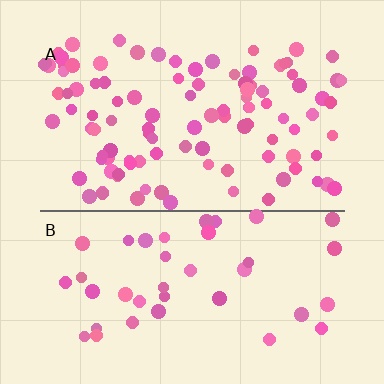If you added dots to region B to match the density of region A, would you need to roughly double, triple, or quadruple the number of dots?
Approximately triple.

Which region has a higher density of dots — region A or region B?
A (the top).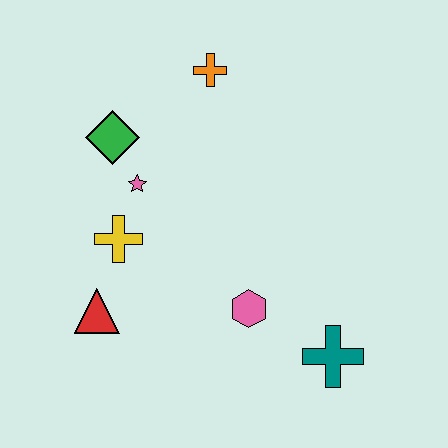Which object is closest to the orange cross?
The green diamond is closest to the orange cross.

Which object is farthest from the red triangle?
The orange cross is farthest from the red triangle.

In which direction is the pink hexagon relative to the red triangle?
The pink hexagon is to the right of the red triangle.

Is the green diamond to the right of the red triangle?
Yes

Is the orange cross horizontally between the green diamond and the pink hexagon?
Yes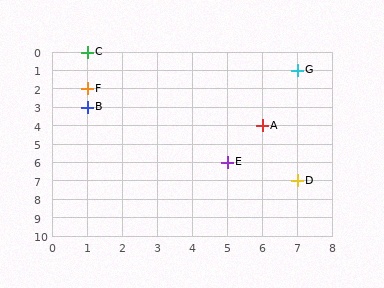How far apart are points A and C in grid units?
Points A and C are 5 columns and 4 rows apart (about 6.4 grid units diagonally).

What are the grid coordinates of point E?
Point E is at grid coordinates (5, 6).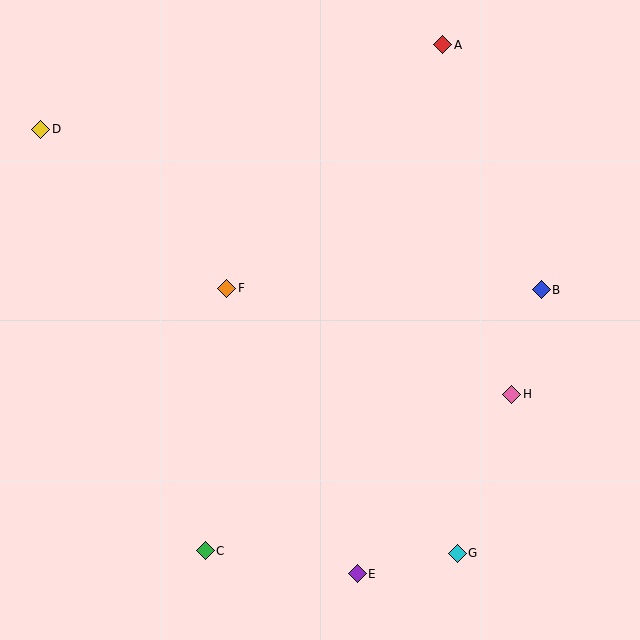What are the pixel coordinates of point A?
Point A is at (443, 45).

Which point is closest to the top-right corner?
Point A is closest to the top-right corner.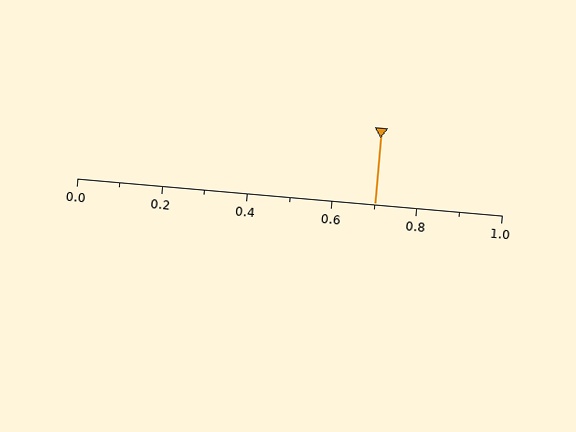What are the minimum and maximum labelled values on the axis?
The axis runs from 0.0 to 1.0.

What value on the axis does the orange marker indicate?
The marker indicates approximately 0.7.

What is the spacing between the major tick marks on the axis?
The major ticks are spaced 0.2 apart.